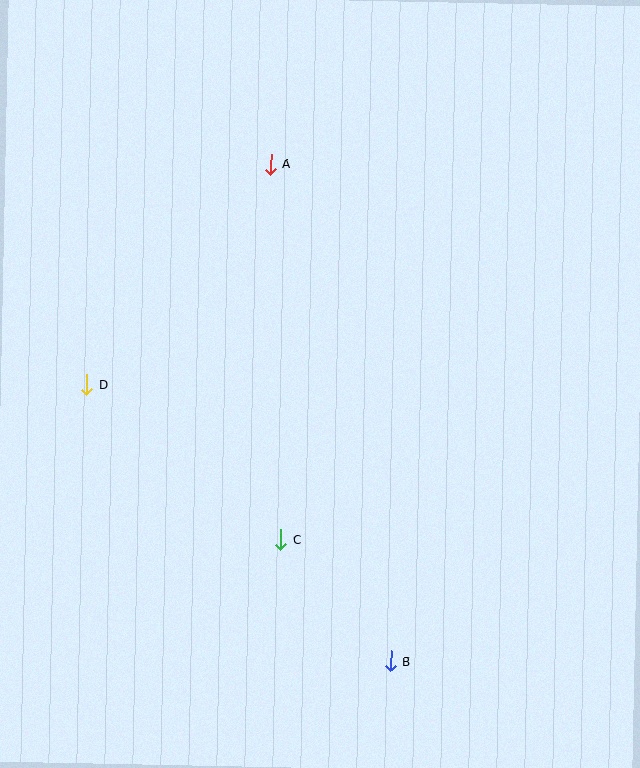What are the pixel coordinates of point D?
Point D is at (87, 385).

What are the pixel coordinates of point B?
Point B is at (391, 661).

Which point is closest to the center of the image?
Point C at (281, 540) is closest to the center.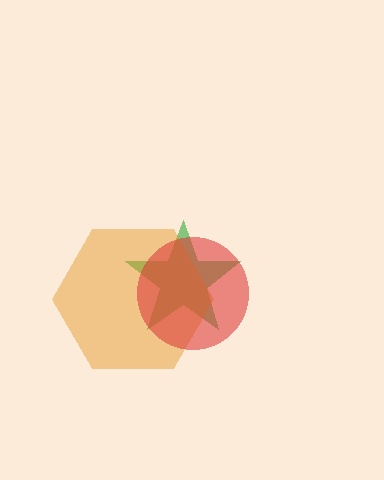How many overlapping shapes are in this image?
There are 3 overlapping shapes in the image.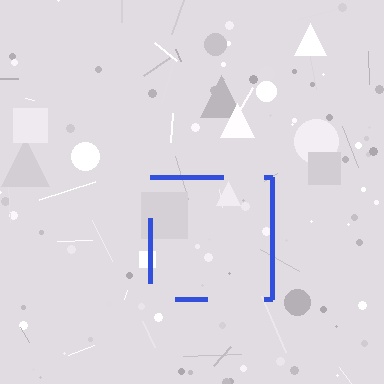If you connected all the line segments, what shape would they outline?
They would outline a square.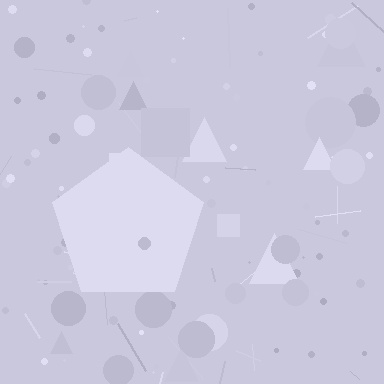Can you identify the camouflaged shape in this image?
The camouflaged shape is a pentagon.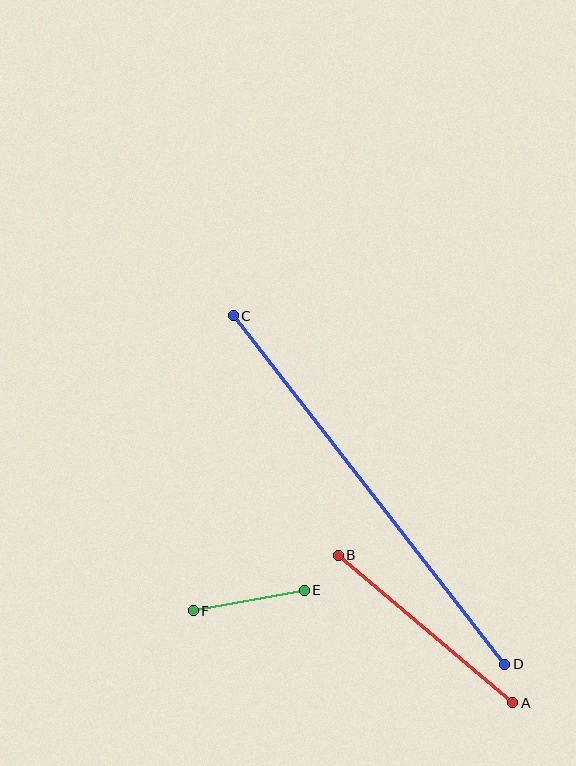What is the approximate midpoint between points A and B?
The midpoint is at approximately (425, 629) pixels.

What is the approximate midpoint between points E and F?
The midpoint is at approximately (249, 601) pixels.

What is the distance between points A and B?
The distance is approximately 229 pixels.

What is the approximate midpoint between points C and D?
The midpoint is at approximately (369, 490) pixels.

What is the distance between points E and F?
The distance is approximately 113 pixels.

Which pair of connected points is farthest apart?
Points C and D are farthest apart.